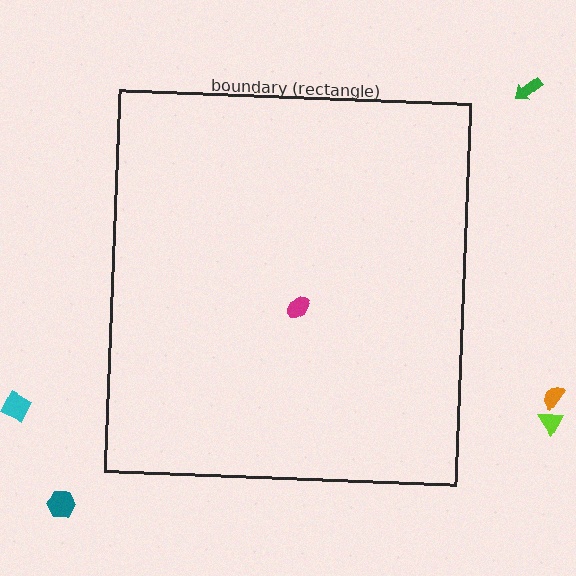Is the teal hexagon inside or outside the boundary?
Outside.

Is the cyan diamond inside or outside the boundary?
Outside.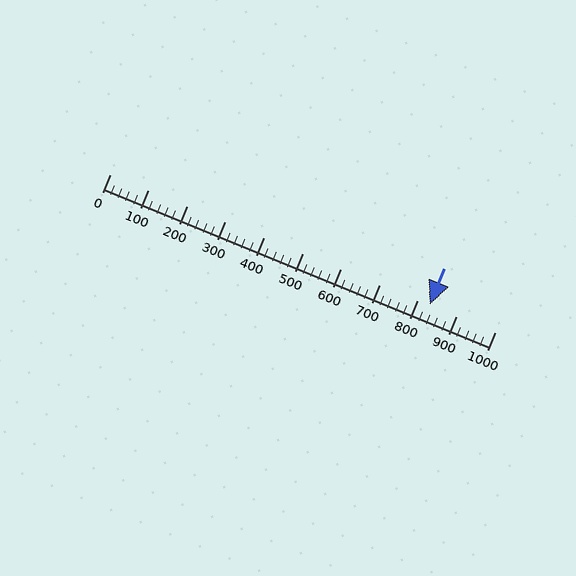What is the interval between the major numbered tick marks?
The major tick marks are spaced 100 units apart.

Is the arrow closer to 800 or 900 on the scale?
The arrow is closer to 800.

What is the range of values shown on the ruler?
The ruler shows values from 0 to 1000.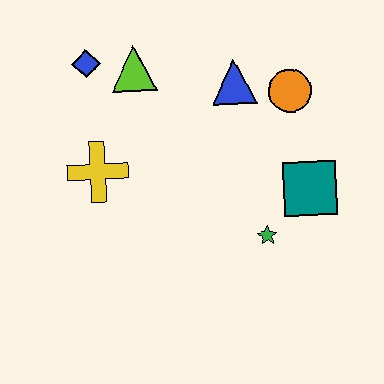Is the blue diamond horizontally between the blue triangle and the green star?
No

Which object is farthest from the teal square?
The blue diamond is farthest from the teal square.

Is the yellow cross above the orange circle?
No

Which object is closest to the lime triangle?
The blue diamond is closest to the lime triangle.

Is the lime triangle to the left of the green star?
Yes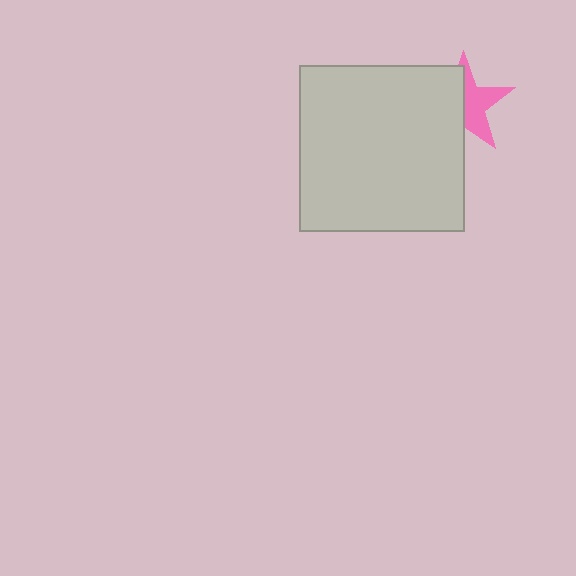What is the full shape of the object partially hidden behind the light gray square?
The partially hidden object is a pink star.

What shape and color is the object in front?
The object in front is a light gray square.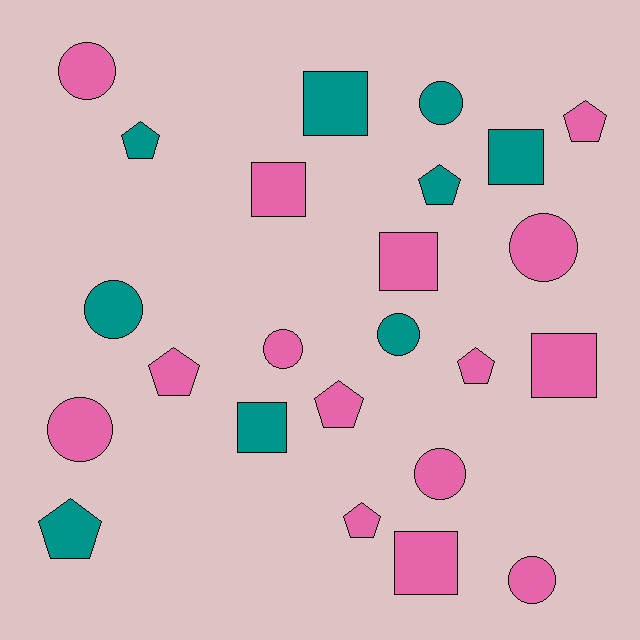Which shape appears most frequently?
Circle, with 9 objects.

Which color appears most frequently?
Pink, with 15 objects.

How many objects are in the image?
There are 24 objects.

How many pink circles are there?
There are 6 pink circles.